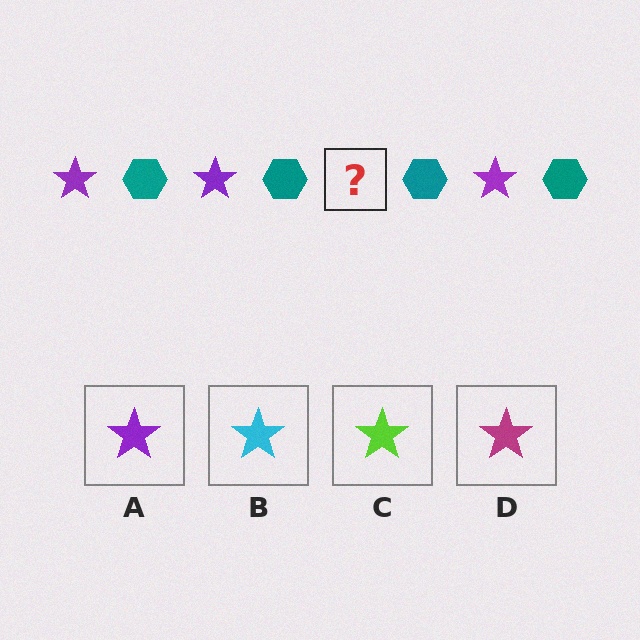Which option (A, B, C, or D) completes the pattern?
A.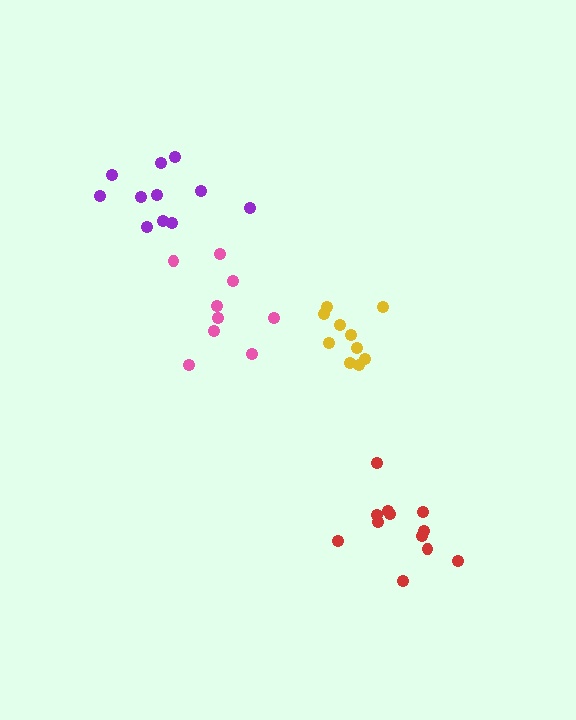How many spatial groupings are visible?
There are 4 spatial groupings.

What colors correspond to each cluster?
The clusters are colored: purple, pink, yellow, red.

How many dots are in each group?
Group 1: 11 dots, Group 2: 9 dots, Group 3: 10 dots, Group 4: 12 dots (42 total).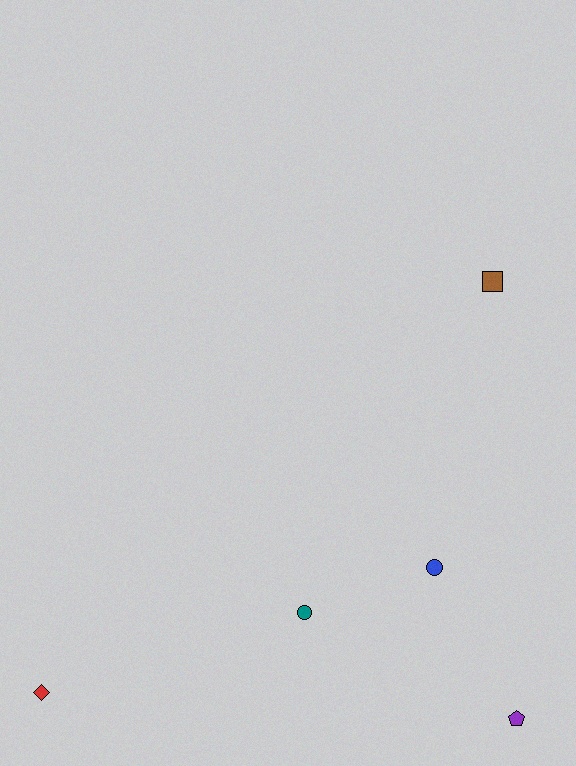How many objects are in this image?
There are 5 objects.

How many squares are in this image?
There is 1 square.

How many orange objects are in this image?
There are no orange objects.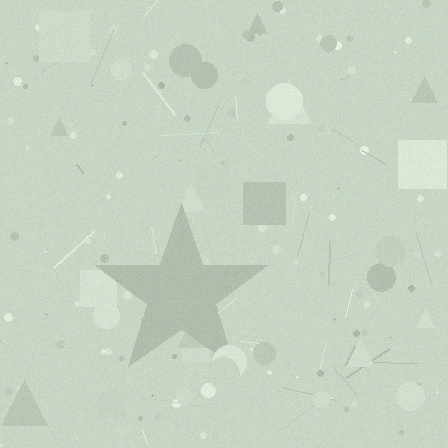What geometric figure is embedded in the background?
A star is embedded in the background.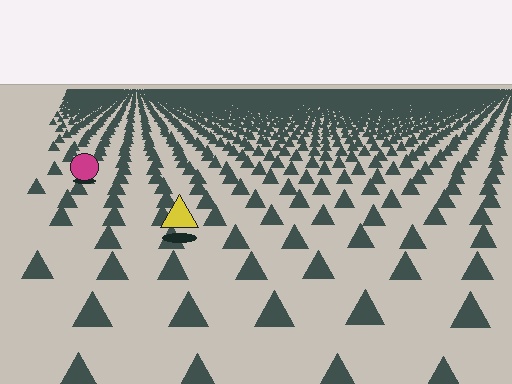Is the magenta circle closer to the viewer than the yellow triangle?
No. The yellow triangle is closer — you can tell from the texture gradient: the ground texture is coarser near it.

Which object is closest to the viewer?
The yellow triangle is closest. The texture marks near it are larger and more spread out.